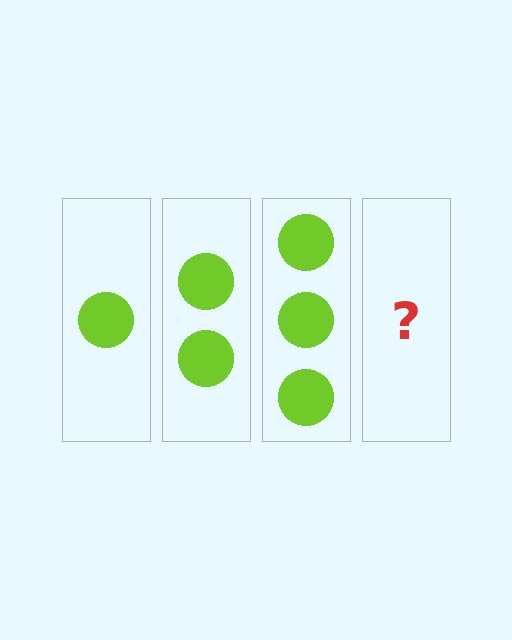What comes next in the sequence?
The next element should be 4 circles.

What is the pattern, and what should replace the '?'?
The pattern is that each step adds one more circle. The '?' should be 4 circles.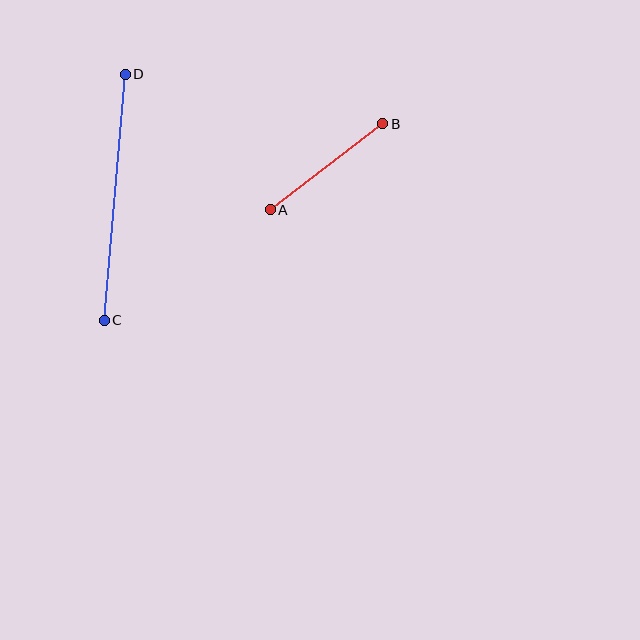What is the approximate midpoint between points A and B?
The midpoint is at approximately (326, 167) pixels.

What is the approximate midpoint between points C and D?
The midpoint is at approximately (115, 197) pixels.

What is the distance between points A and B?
The distance is approximately 142 pixels.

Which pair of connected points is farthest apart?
Points C and D are farthest apart.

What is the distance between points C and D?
The distance is approximately 246 pixels.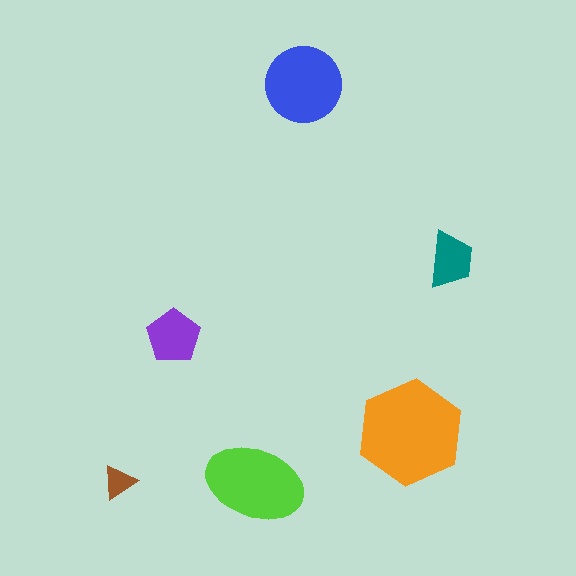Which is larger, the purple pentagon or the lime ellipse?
The lime ellipse.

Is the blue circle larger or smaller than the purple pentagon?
Larger.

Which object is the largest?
The orange hexagon.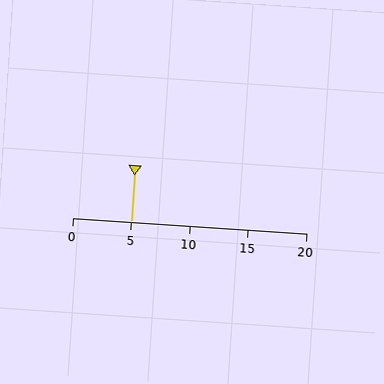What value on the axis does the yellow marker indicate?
The marker indicates approximately 5.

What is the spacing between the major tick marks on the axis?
The major ticks are spaced 5 apart.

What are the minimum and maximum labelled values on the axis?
The axis runs from 0 to 20.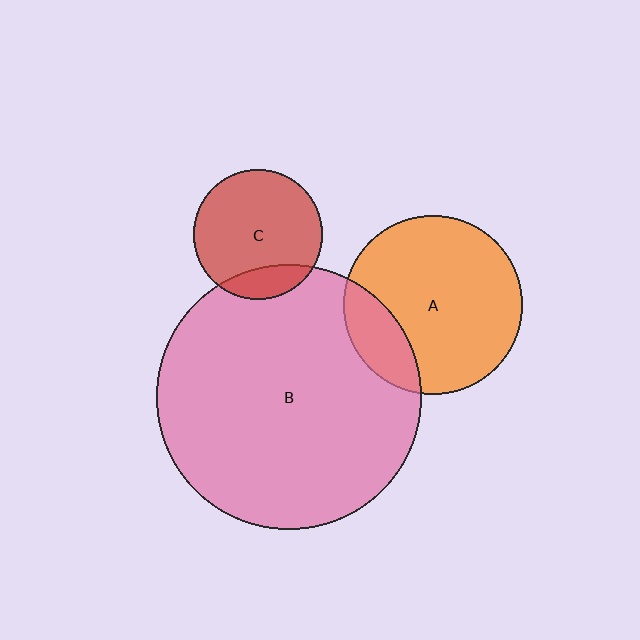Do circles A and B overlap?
Yes.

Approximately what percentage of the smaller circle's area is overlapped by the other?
Approximately 20%.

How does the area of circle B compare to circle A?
Approximately 2.2 times.